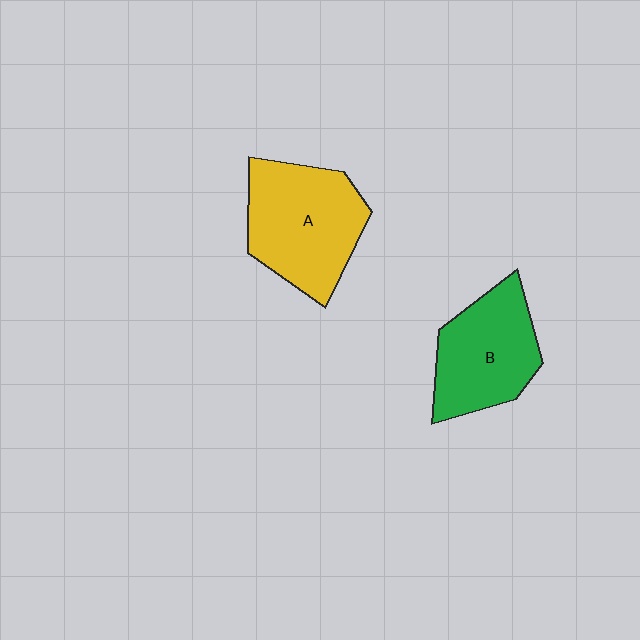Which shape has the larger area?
Shape A (yellow).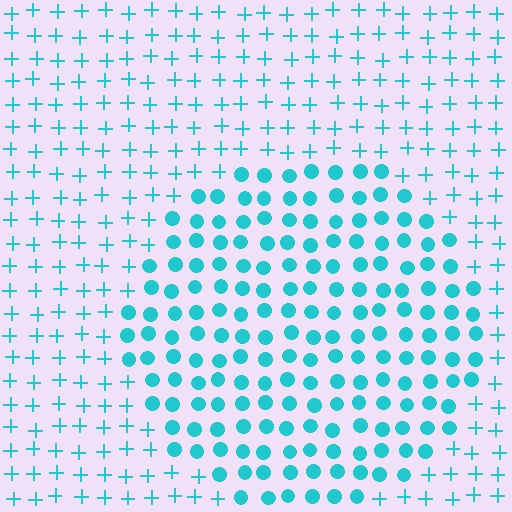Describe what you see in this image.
The image is filled with small cyan elements arranged in a uniform grid. A circle-shaped region contains circles, while the surrounding area contains plus signs. The boundary is defined purely by the change in element shape.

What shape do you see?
I see a circle.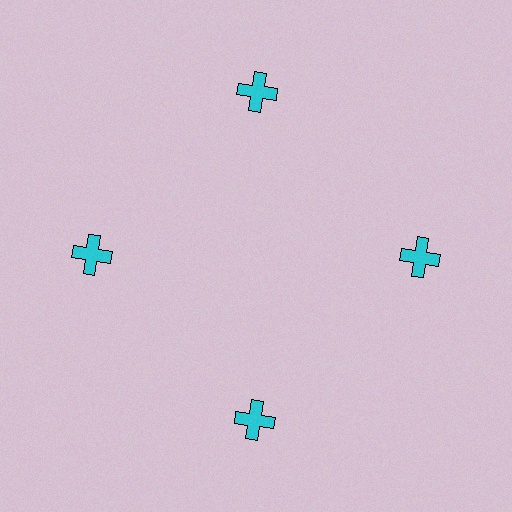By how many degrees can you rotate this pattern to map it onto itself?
The pattern maps onto itself every 90 degrees of rotation.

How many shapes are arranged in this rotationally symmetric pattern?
There are 4 shapes, arranged in 4 groups of 1.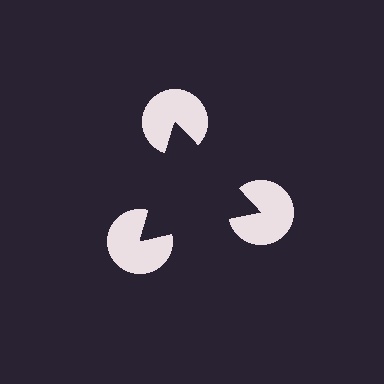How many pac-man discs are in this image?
There are 3 — one at each vertex of the illusory triangle.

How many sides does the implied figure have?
3 sides.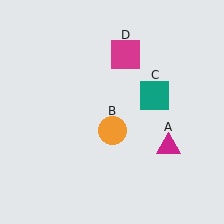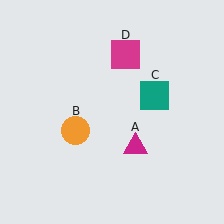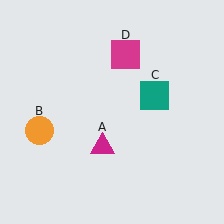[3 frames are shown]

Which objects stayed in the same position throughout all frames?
Teal square (object C) and magenta square (object D) remained stationary.